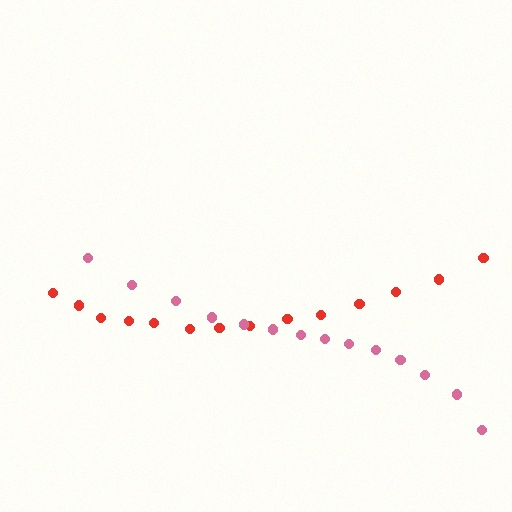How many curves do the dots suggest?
There are 2 distinct paths.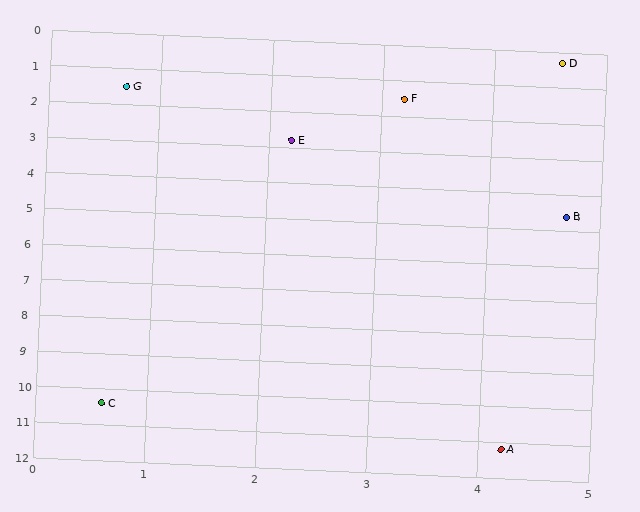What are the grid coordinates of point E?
Point E is at approximately (2.2, 2.8).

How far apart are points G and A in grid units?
Points G and A are about 10.3 grid units apart.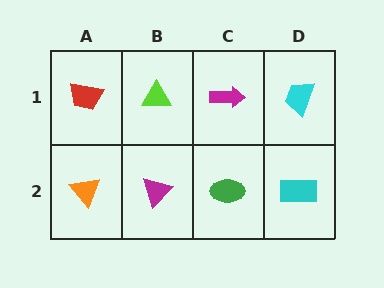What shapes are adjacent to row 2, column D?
A cyan trapezoid (row 1, column D), a green ellipse (row 2, column C).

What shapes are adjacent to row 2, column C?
A magenta arrow (row 1, column C), a magenta triangle (row 2, column B), a cyan rectangle (row 2, column D).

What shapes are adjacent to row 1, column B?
A magenta triangle (row 2, column B), a red trapezoid (row 1, column A), a magenta arrow (row 1, column C).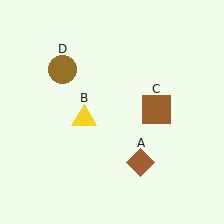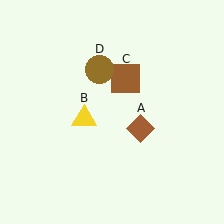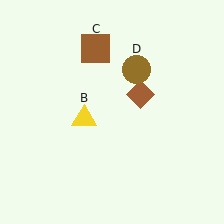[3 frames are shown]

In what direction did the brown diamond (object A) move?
The brown diamond (object A) moved up.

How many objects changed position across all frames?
3 objects changed position: brown diamond (object A), brown square (object C), brown circle (object D).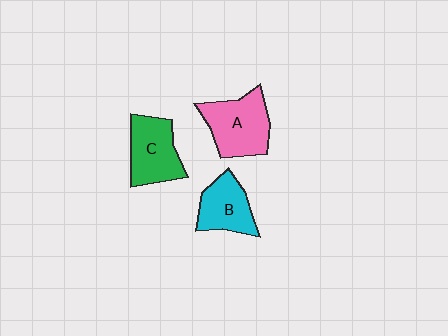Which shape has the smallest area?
Shape B (cyan).